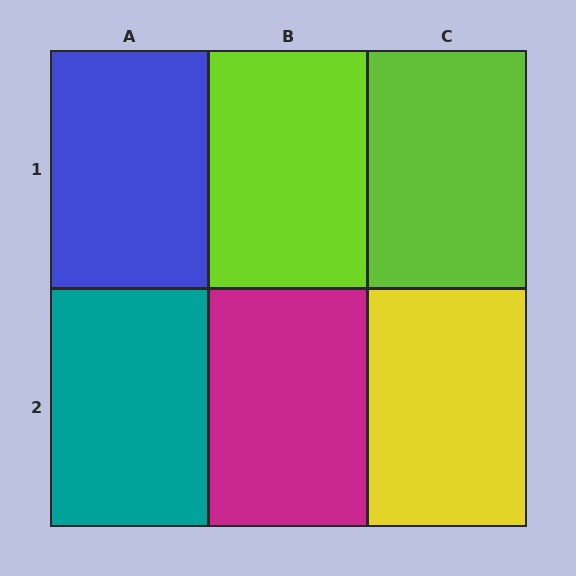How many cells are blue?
1 cell is blue.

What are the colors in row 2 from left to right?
Teal, magenta, yellow.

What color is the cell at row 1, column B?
Lime.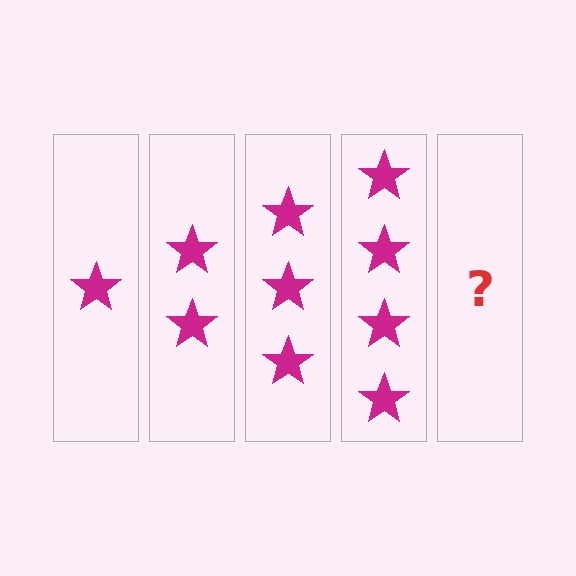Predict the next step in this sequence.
The next step is 5 stars.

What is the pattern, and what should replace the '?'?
The pattern is that each step adds one more star. The '?' should be 5 stars.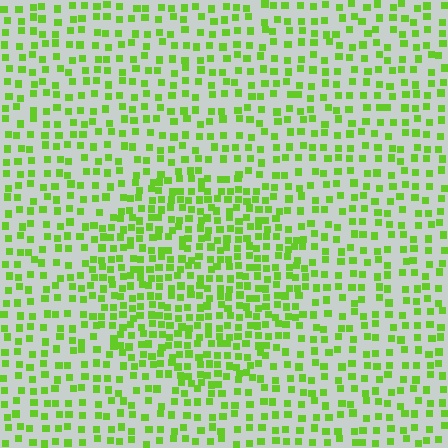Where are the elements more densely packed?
The elements are more densely packed inside the circle boundary.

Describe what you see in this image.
The image contains small lime elements arranged at two different densities. A circle-shaped region is visible where the elements are more densely packed than the surrounding area.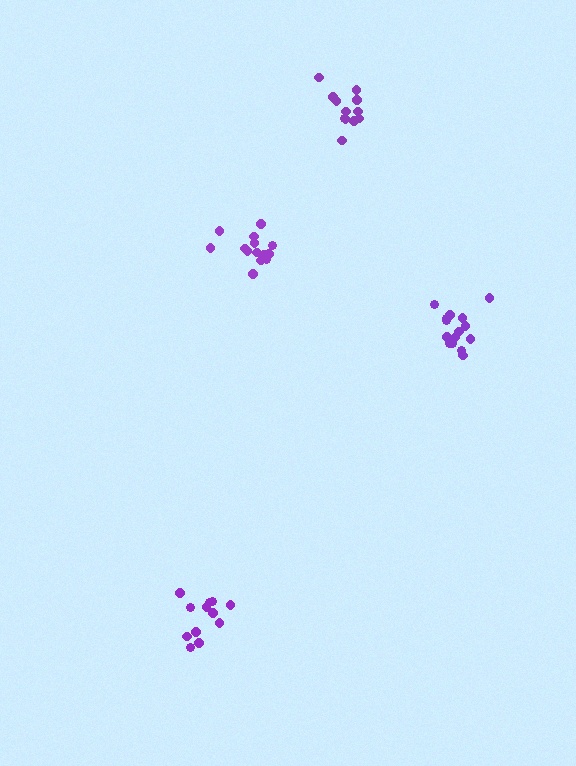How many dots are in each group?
Group 1: 12 dots, Group 2: 14 dots, Group 3: 12 dots, Group 4: 15 dots (53 total).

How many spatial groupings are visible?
There are 4 spatial groupings.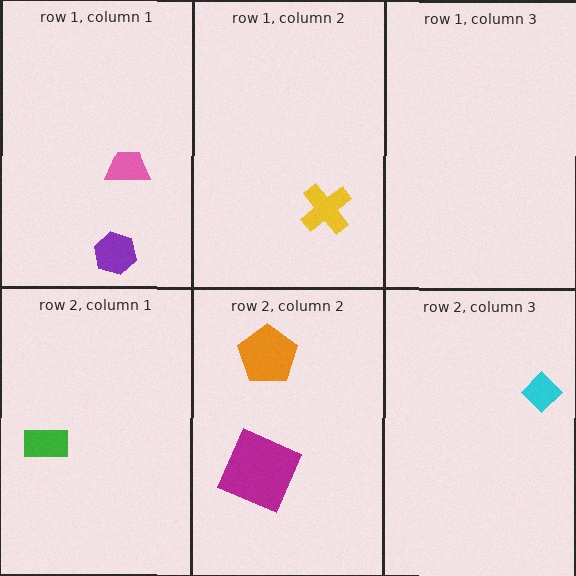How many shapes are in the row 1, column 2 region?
1.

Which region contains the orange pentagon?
The row 2, column 2 region.